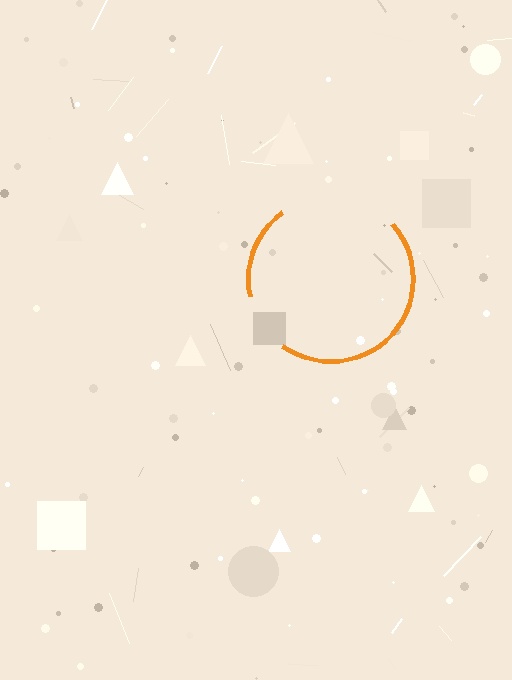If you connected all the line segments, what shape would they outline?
They would outline a circle.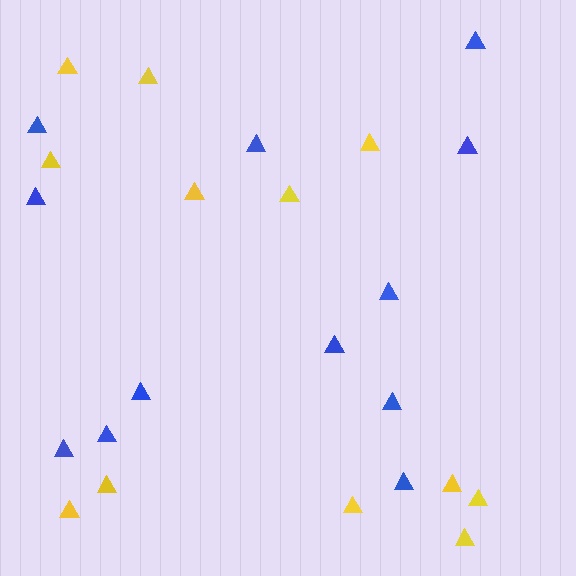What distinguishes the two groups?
There are 2 groups: one group of blue triangles (12) and one group of yellow triangles (12).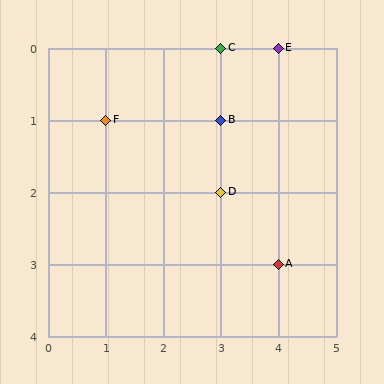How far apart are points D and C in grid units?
Points D and C are 2 rows apart.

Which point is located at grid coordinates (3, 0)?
Point C is at (3, 0).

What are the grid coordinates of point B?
Point B is at grid coordinates (3, 1).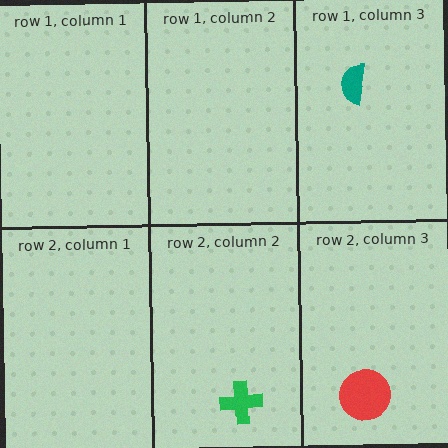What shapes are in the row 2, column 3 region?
The red circle.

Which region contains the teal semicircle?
The row 1, column 3 region.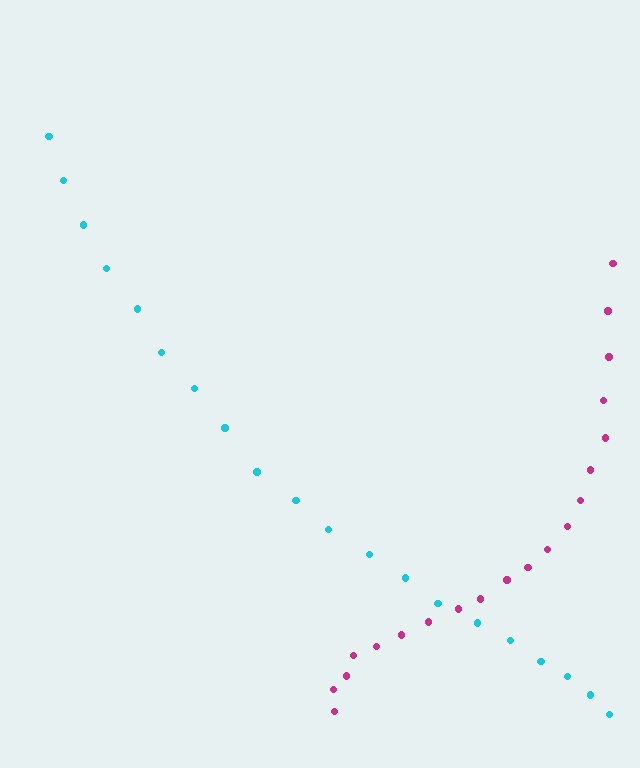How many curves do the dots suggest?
There are 2 distinct paths.